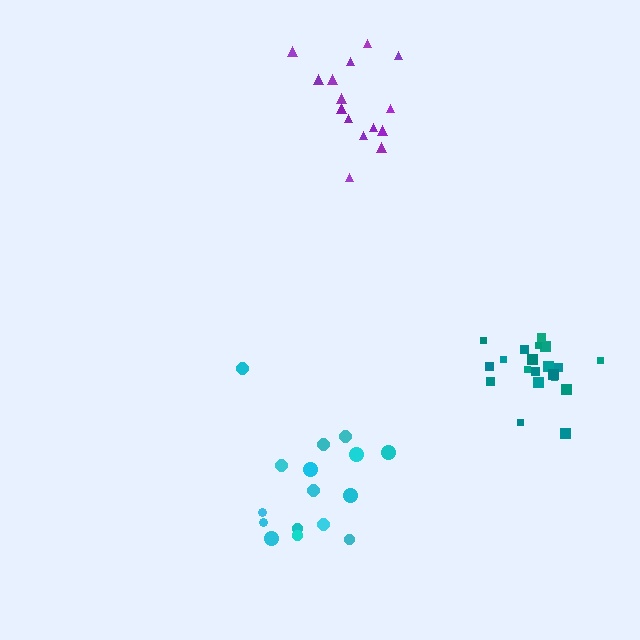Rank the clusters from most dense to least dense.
teal, purple, cyan.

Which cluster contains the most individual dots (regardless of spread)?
Teal (22).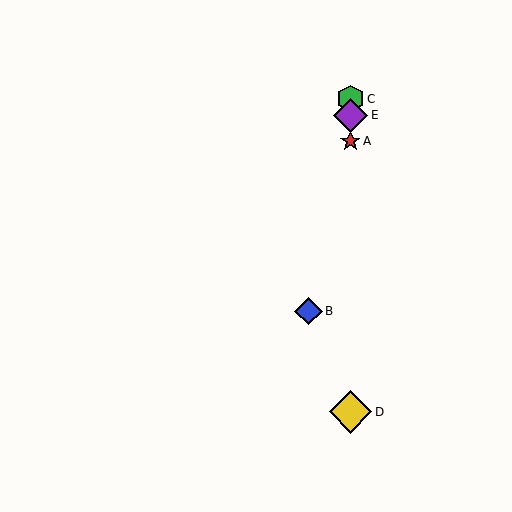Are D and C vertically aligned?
Yes, both are at x≈350.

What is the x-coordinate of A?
Object A is at x≈350.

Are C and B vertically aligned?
No, C is at x≈350 and B is at x≈309.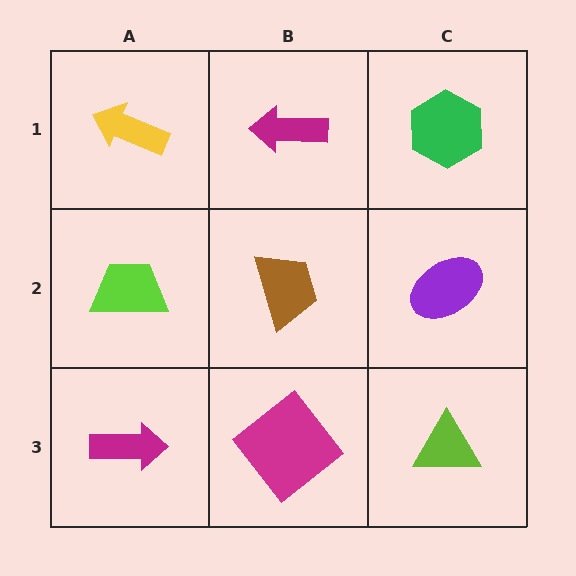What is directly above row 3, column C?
A purple ellipse.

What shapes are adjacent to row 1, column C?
A purple ellipse (row 2, column C), a magenta arrow (row 1, column B).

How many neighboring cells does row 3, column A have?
2.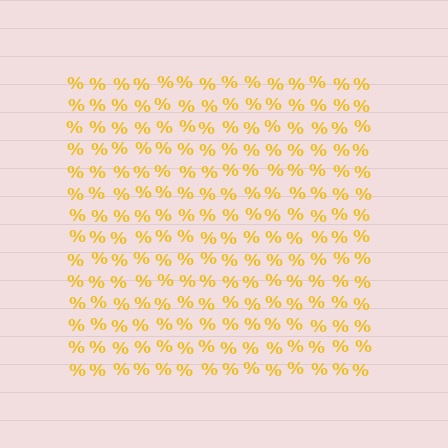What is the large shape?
The large shape is a square.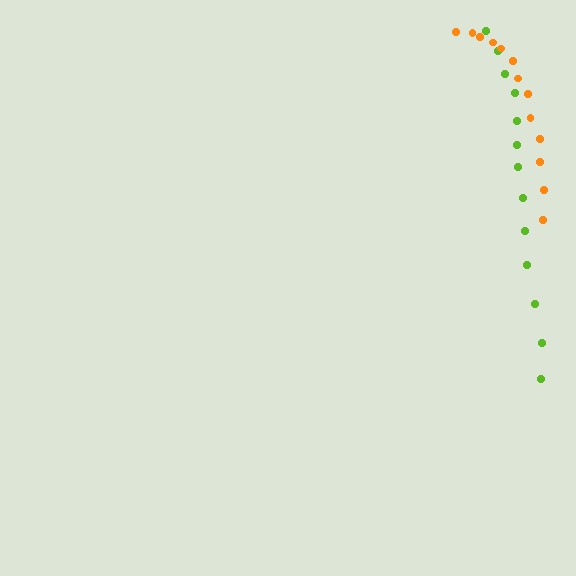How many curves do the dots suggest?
There are 2 distinct paths.